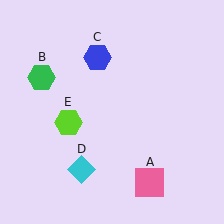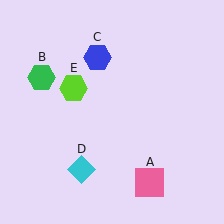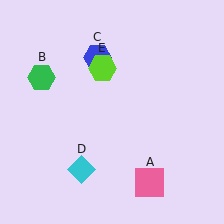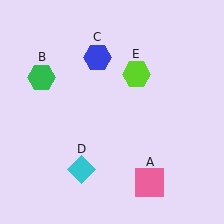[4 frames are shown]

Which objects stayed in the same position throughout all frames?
Pink square (object A) and green hexagon (object B) and blue hexagon (object C) and cyan diamond (object D) remained stationary.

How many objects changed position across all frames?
1 object changed position: lime hexagon (object E).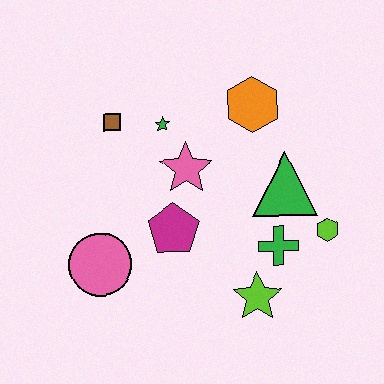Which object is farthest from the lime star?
The brown square is farthest from the lime star.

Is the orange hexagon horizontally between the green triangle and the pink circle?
Yes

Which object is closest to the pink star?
The green star is closest to the pink star.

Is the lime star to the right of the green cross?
No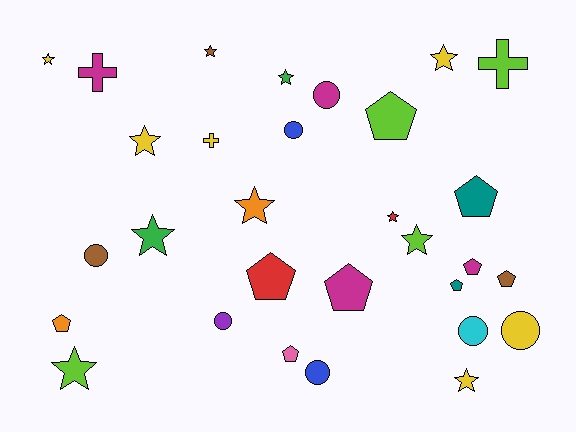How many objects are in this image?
There are 30 objects.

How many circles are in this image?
There are 7 circles.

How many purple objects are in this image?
There is 1 purple object.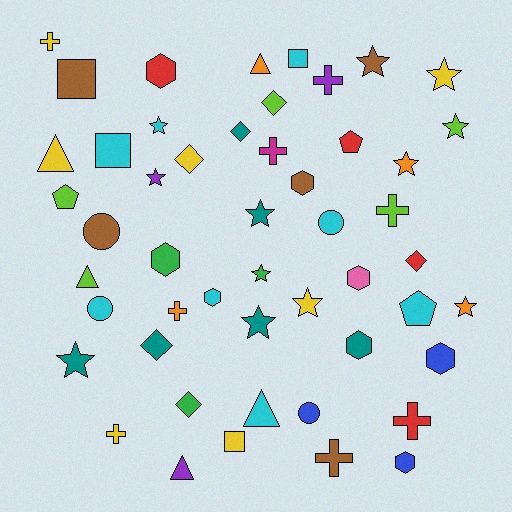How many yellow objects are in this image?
There are 7 yellow objects.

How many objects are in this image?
There are 50 objects.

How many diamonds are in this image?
There are 6 diamonds.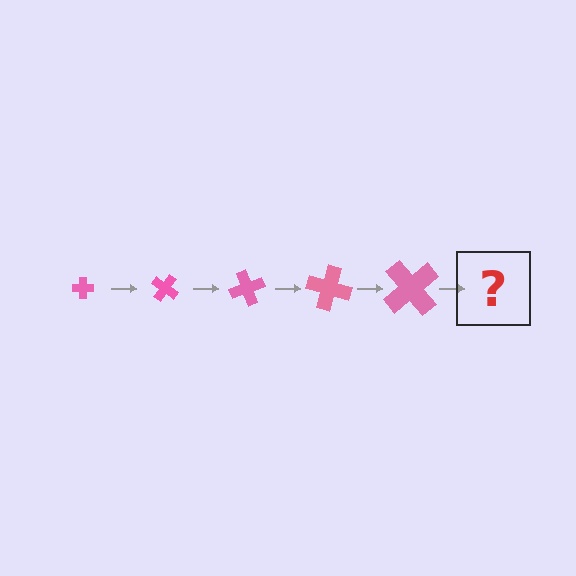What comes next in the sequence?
The next element should be a cross, larger than the previous one and rotated 175 degrees from the start.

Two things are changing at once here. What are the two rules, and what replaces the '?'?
The two rules are that the cross grows larger each step and it rotates 35 degrees each step. The '?' should be a cross, larger than the previous one and rotated 175 degrees from the start.